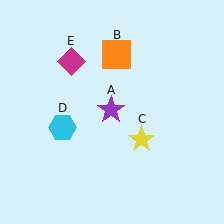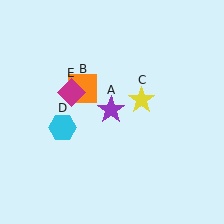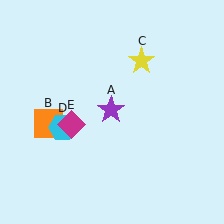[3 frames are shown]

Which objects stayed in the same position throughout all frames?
Purple star (object A) and cyan hexagon (object D) remained stationary.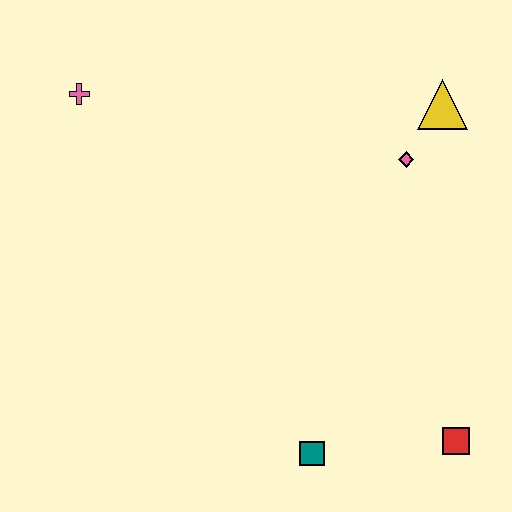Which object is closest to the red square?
The teal square is closest to the red square.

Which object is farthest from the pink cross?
The red square is farthest from the pink cross.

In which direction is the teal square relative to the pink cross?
The teal square is below the pink cross.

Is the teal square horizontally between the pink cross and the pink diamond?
Yes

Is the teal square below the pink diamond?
Yes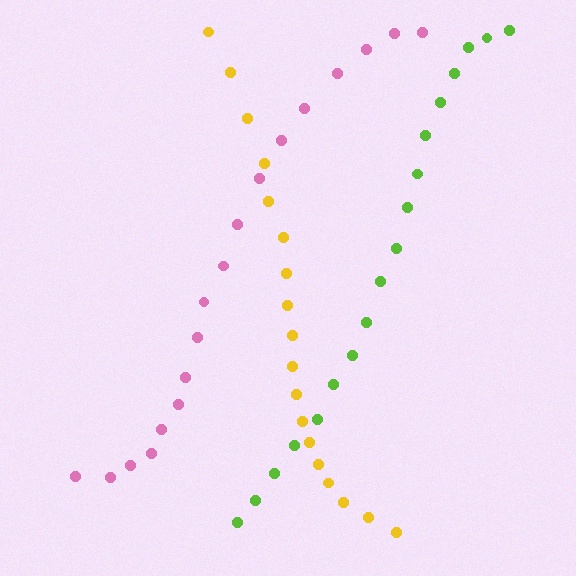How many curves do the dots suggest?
There are 3 distinct paths.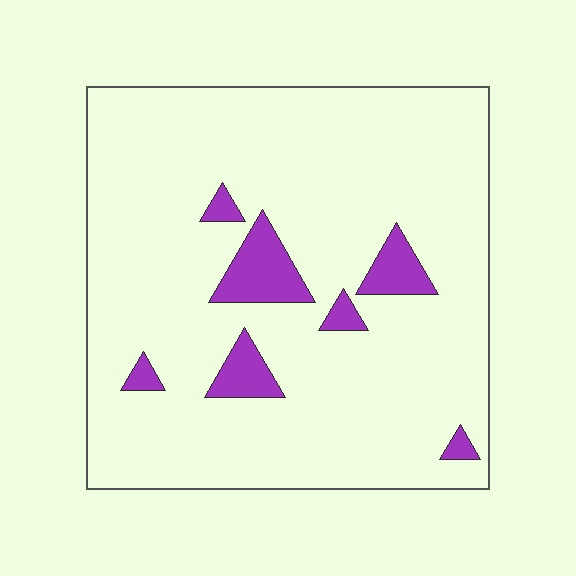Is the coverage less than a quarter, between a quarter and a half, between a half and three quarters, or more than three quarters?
Less than a quarter.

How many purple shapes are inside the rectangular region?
7.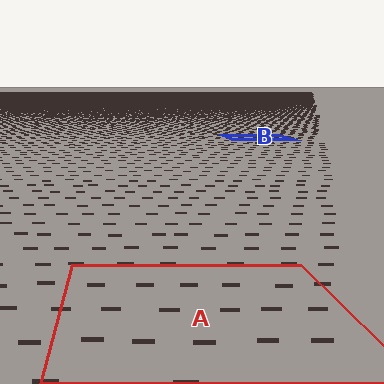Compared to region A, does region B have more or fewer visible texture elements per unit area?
Region B has more texture elements per unit area — they are packed more densely because it is farther away.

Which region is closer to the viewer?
Region A is closer. The texture elements there are larger and more spread out.